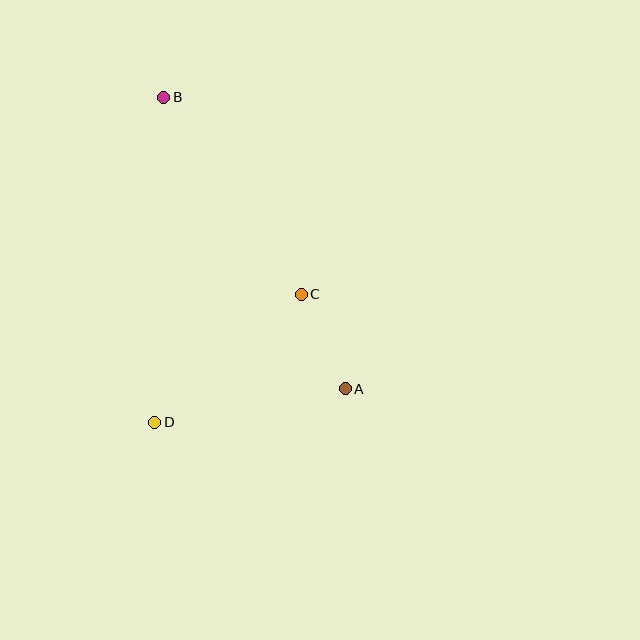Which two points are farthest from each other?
Points A and B are farthest from each other.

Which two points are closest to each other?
Points A and C are closest to each other.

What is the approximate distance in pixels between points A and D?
The distance between A and D is approximately 193 pixels.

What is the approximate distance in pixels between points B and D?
The distance between B and D is approximately 326 pixels.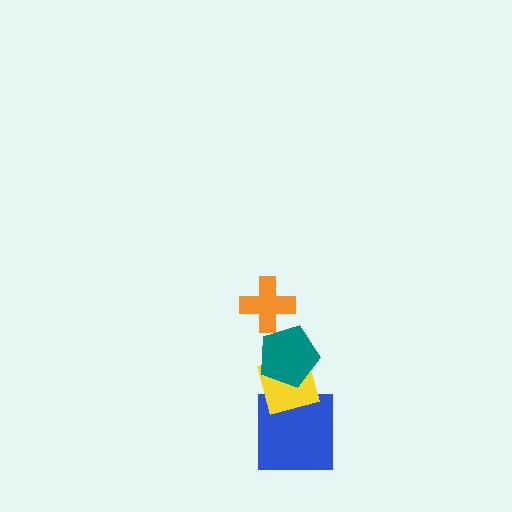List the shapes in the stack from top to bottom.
From top to bottom: the orange cross, the teal pentagon, the yellow diamond, the blue square.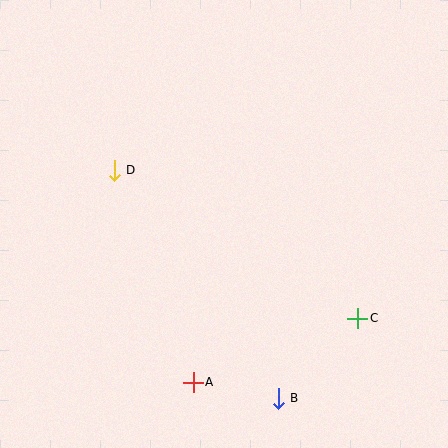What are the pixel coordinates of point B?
Point B is at (278, 398).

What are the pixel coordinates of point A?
Point A is at (193, 382).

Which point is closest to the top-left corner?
Point D is closest to the top-left corner.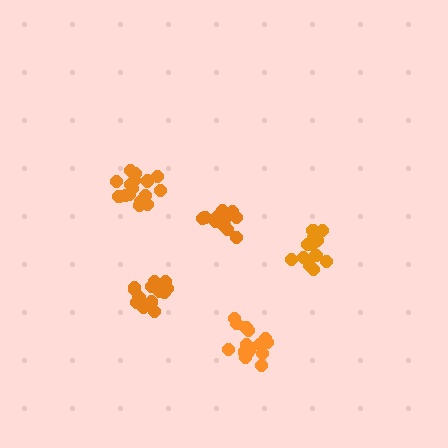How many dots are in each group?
Group 1: 12 dots, Group 2: 16 dots, Group 3: 16 dots, Group 4: 12 dots, Group 5: 14 dots (70 total).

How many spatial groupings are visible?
There are 5 spatial groupings.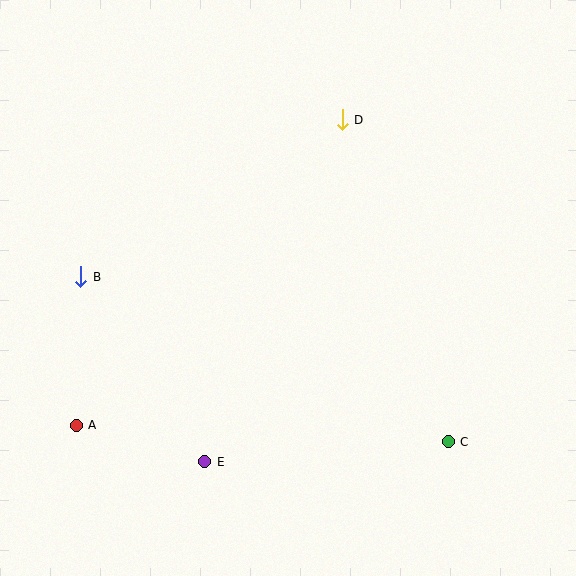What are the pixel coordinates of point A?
Point A is at (76, 425).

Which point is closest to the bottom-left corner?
Point A is closest to the bottom-left corner.